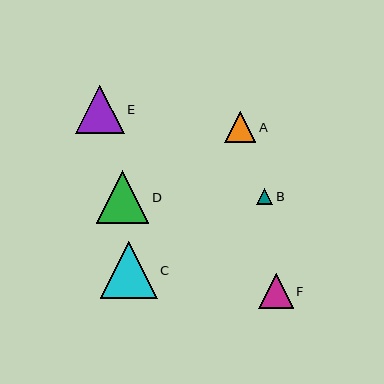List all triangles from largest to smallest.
From largest to smallest: C, D, E, F, A, B.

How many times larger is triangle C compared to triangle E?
Triangle C is approximately 1.2 times the size of triangle E.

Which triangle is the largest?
Triangle C is the largest with a size of approximately 57 pixels.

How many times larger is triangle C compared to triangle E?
Triangle C is approximately 1.2 times the size of triangle E.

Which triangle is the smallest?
Triangle B is the smallest with a size of approximately 16 pixels.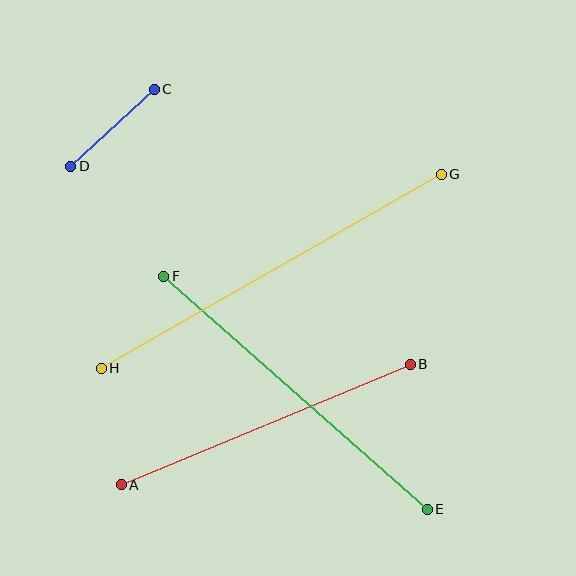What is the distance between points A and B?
The distance is approximately 313 pixels.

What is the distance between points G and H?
The distance is approximately 391 pixels.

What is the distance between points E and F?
The distance is approximately 352 pixels.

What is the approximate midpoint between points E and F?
The midpoint is at approximately (295, 393) pixels.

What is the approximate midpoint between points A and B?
The midpoint is at approximately (266, 425) pixels.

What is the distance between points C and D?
The distance is approximately 114 pixels.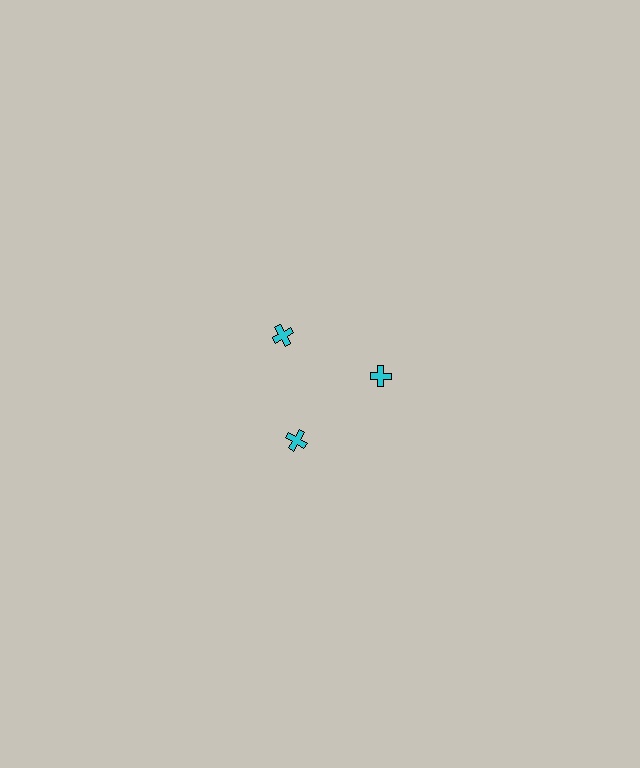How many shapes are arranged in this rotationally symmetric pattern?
There are 3 shapes, arranged in 3 groups of 1.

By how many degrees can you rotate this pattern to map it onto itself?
The pattern maps onto itself every 120 degrees of rotation.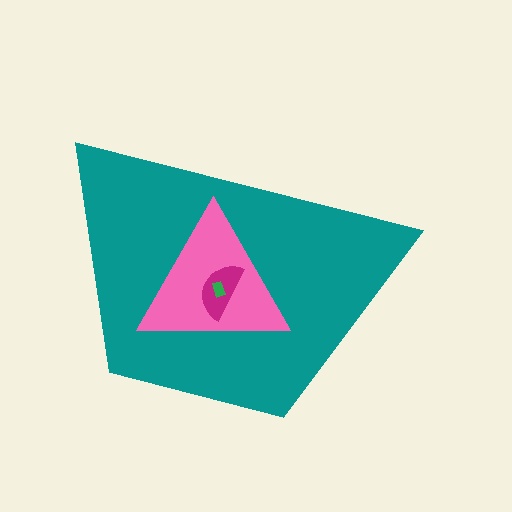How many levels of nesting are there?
4.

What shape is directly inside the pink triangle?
The magenta semicircle.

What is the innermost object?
The green rectangle.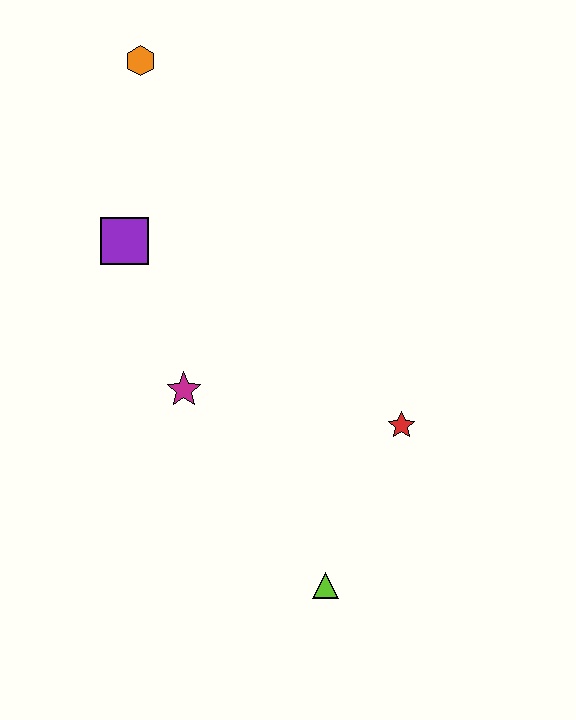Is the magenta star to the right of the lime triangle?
No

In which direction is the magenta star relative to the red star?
The magenta star is to the left of the red star.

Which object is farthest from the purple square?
The lime triangle is farthest from the purple square.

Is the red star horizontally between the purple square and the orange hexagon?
No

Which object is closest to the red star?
The lime triangle is closest to the red star.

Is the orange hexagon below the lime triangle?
No